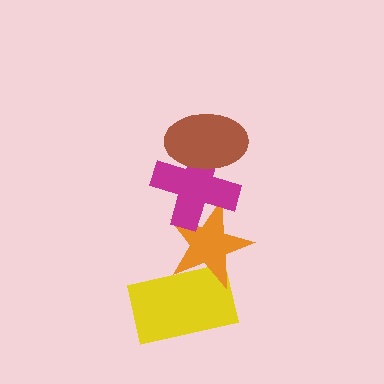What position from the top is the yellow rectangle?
The yellow rectangle is 4th from the top.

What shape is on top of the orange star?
The magenta cross is on top of the orange star.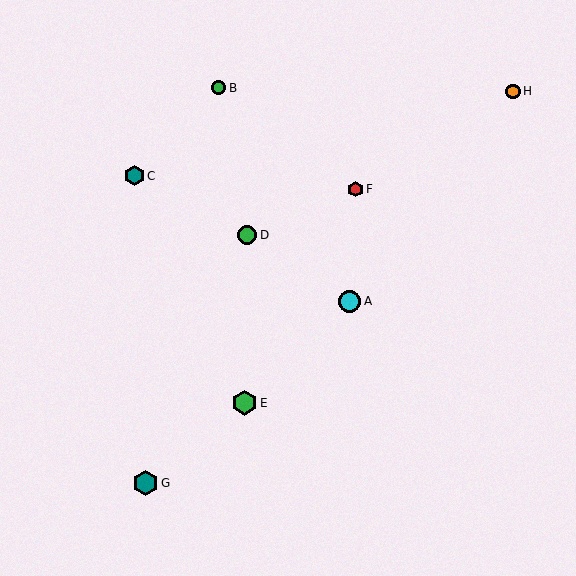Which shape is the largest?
The green hexagon (labeled E) is the largest.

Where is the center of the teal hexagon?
The center of the teal hexagon is at (134, 176).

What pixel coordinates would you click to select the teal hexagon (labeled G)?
Click at (146, 483) to select the teal hexagon G.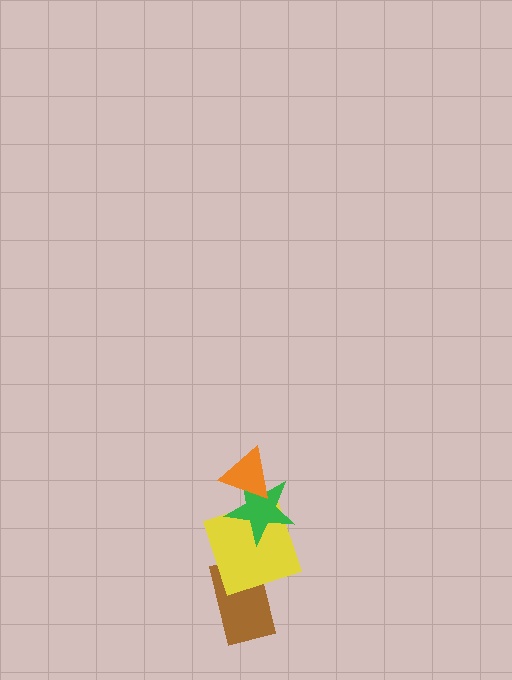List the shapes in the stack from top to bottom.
From top to bottom: the orange triangle, the green star, the yellow square, the brown rectangle.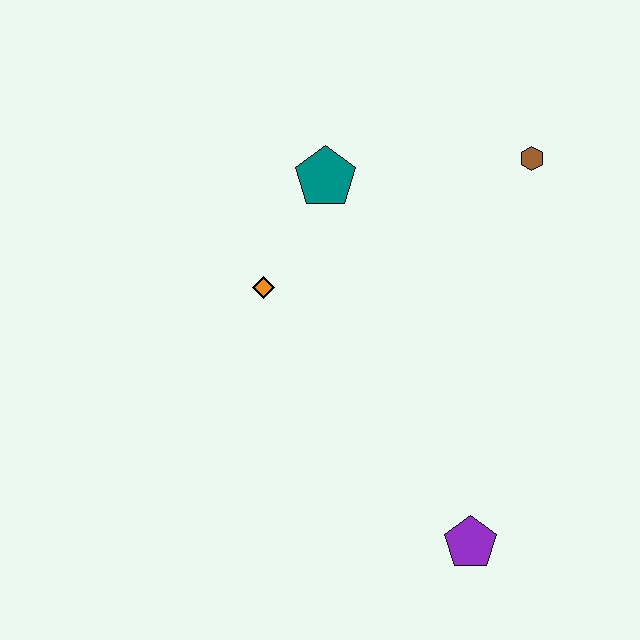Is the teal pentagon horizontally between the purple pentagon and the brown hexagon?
No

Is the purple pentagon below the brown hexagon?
Yes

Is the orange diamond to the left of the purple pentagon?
Yes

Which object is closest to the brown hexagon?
The teal pentagon is closest to the brown hexagon.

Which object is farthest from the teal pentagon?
The purple pentagon is farthest from the teal pentagon.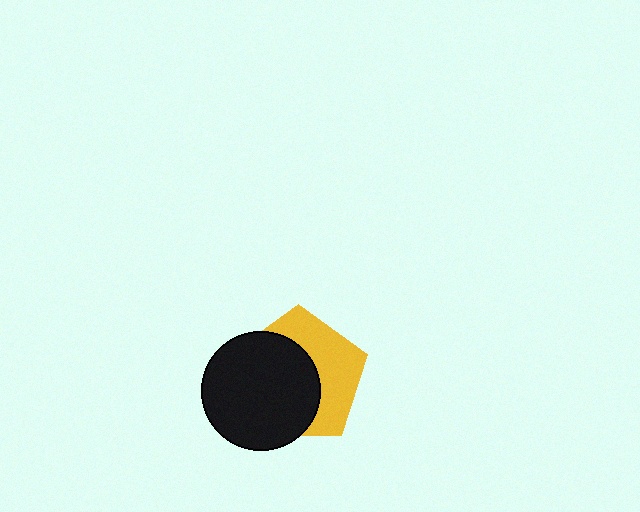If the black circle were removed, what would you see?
You would see the complete yellow pentagon.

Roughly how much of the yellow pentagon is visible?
A small part of it is visible (roughly 44%).